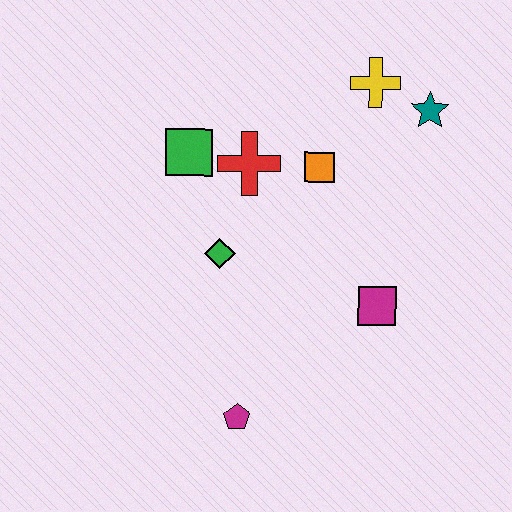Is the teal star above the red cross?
Yes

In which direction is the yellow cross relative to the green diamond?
The yellow cross is above the green diamond.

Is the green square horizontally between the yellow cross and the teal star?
No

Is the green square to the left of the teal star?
Yes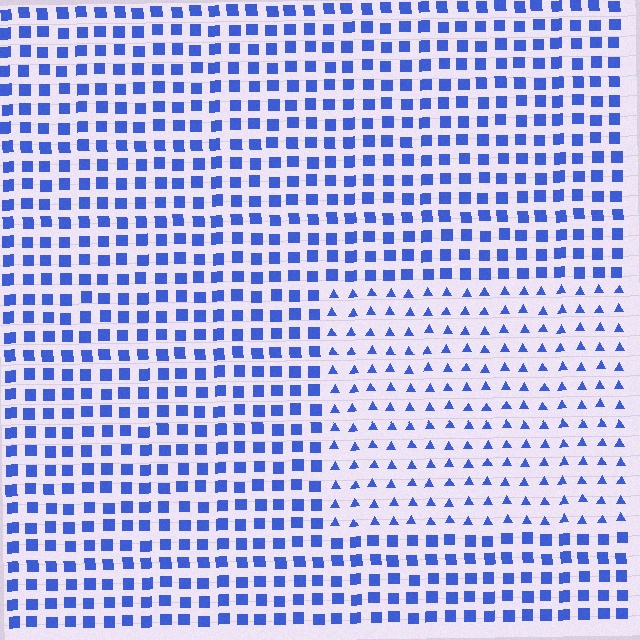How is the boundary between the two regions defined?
The boundary is defined by a change in element shape: triangles inside vs. squares outside. All elements share the same color and spacing.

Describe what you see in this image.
The image is filled with small blue elements arranged in a uniform grid. A rectangle-shaped region contains triangles, while the surrounding area contains squares. The boundary is defined purely by the change in element shape.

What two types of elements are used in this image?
The image uses triangles inside the rectangle region and squares outside it.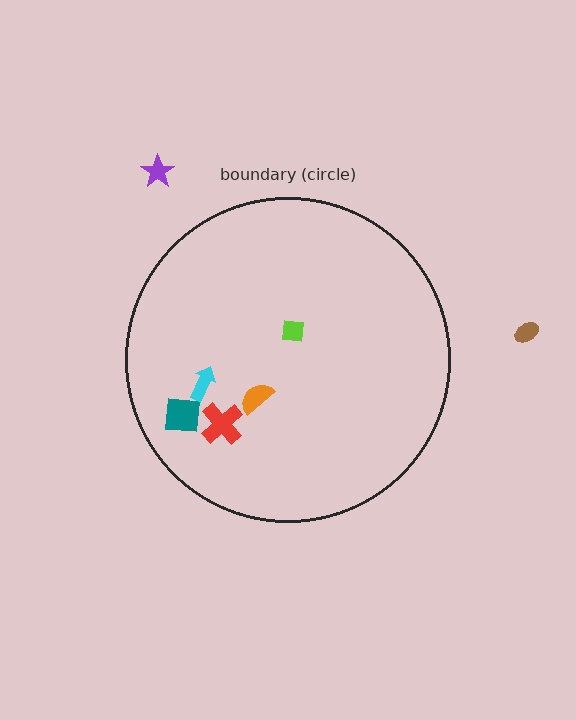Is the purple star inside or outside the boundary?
Outside.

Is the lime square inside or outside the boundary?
Inside.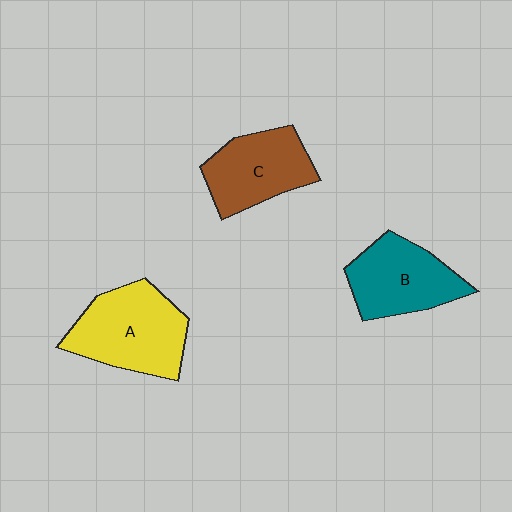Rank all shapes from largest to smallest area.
From largest to smallest: A (yellow), B (teal), C (brown).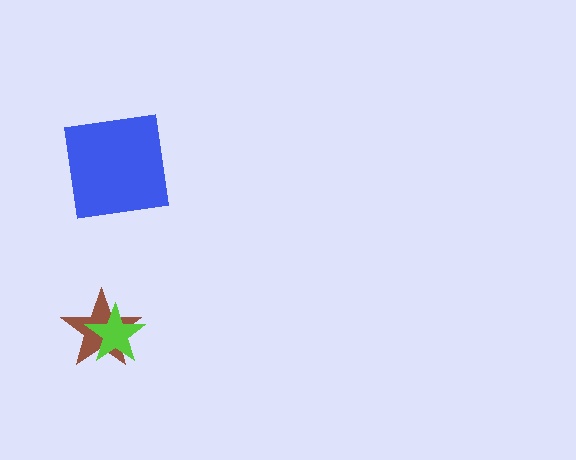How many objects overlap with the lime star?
1 object overlaps with the lime star.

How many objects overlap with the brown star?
1 object overlaps with the brown star.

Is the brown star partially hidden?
Yes, it is partially covered by another shape.